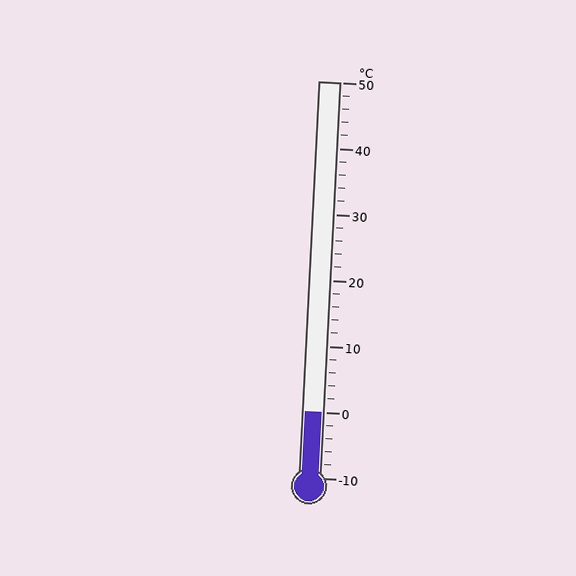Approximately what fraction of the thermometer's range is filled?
The thermometer is filled to approximately 15% of its range.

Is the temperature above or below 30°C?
The temperature is below 30°C.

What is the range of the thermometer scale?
The thermometer scale ranges from -10°C to 50°C.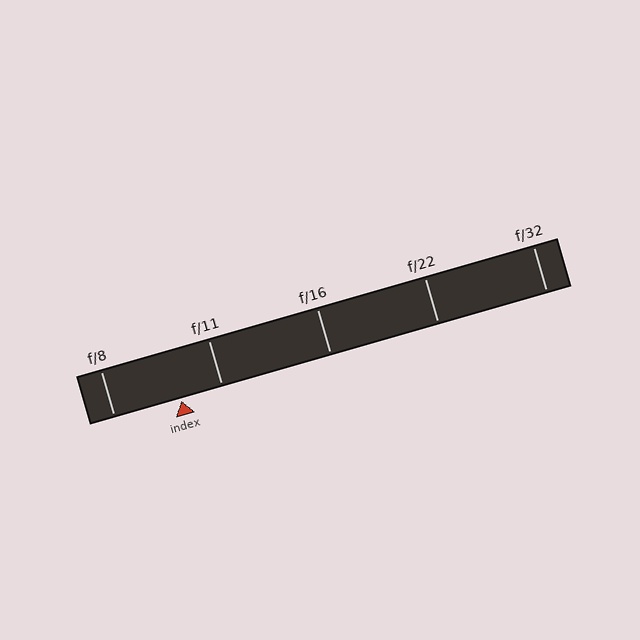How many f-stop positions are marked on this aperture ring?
There are 5 f-stop positions marked.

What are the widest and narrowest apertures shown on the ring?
The widest aperture shown is f/8 and the narrowest is f/32.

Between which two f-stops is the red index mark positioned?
The index mark is between f/8 and f/11.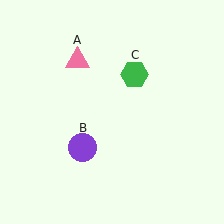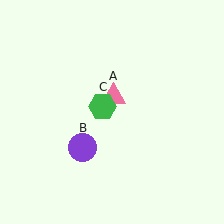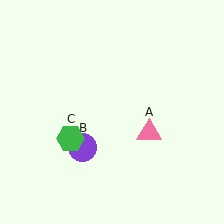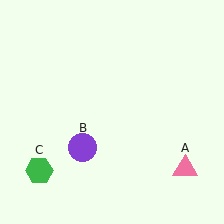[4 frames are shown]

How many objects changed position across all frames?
2 objects changed position: pink triangle (object A), green hexagon (object C).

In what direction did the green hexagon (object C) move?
The green hexagon (object C) moved down and to the left.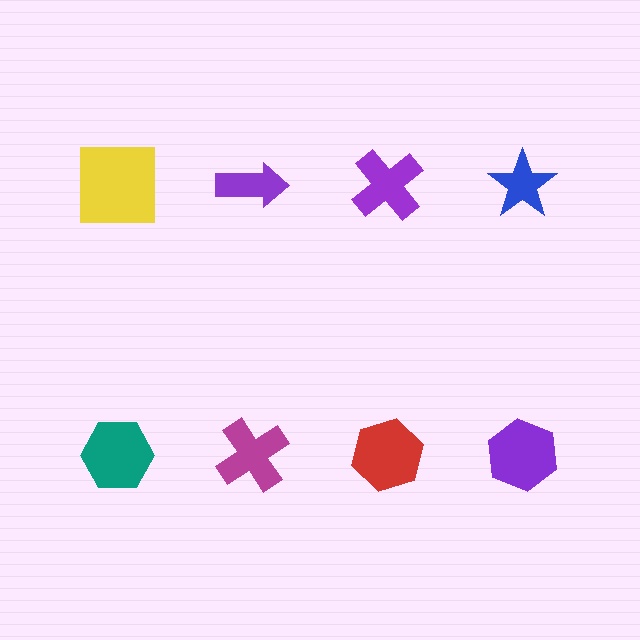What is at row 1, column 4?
A blue star.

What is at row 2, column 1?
A teal hexagon.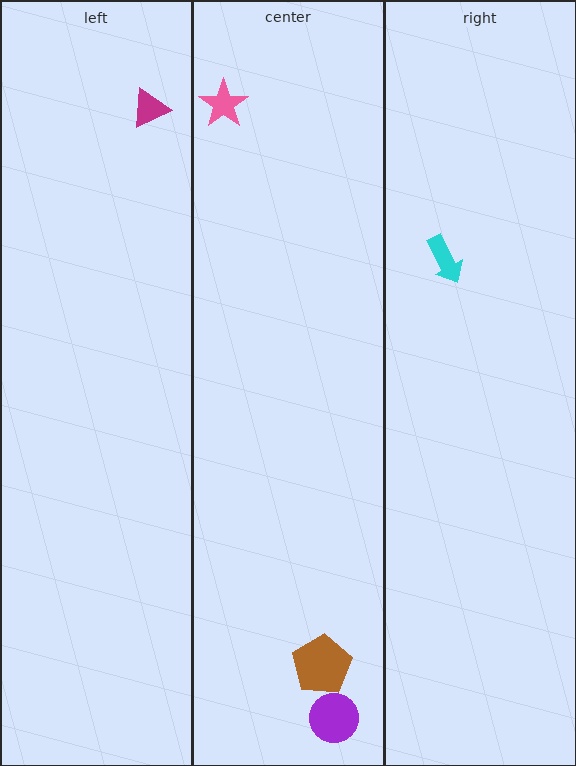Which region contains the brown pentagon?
The center region.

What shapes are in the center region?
The purple circle, the brown pentagon, the pink star.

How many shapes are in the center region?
3.